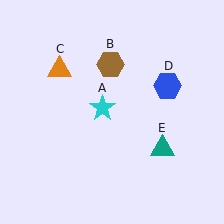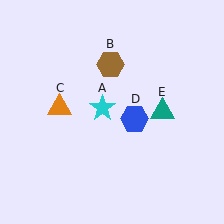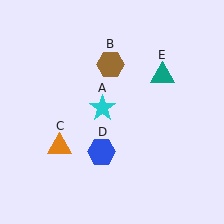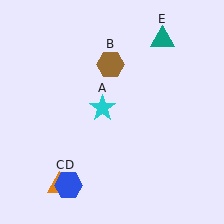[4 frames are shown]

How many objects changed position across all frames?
3 objects changed position: orange triangle (object C), blue hexagon (object D), teal triangle (object E).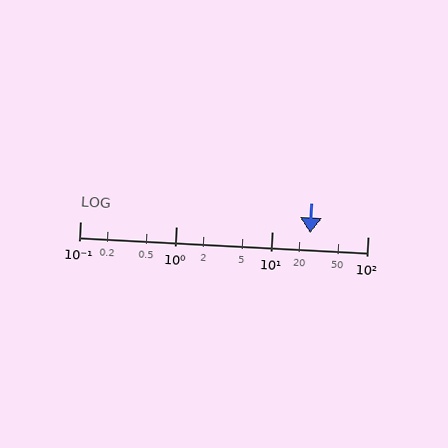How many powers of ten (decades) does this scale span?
The scale spans 3 decades, from 0.1 to 100.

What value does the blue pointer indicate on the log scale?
The pointer indicates approximately 25.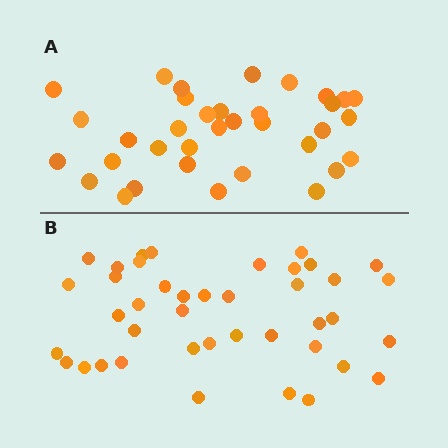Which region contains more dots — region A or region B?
Region B (the bottom region) has more dots.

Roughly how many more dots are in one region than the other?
Region B has about 6 more dots than region A.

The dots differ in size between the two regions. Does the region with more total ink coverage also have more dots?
No. Region A has more total ink coverage because its dots are larger, but region B actually contains more individual dots. Total area can be misleading — the number of items is what matters here.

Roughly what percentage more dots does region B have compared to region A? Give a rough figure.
About 15% more.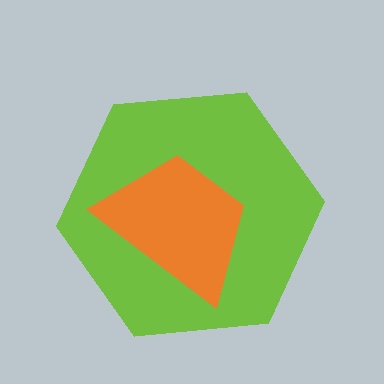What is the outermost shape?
The lime hexagon.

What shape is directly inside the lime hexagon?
The orange trapezoid.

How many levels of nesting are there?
2.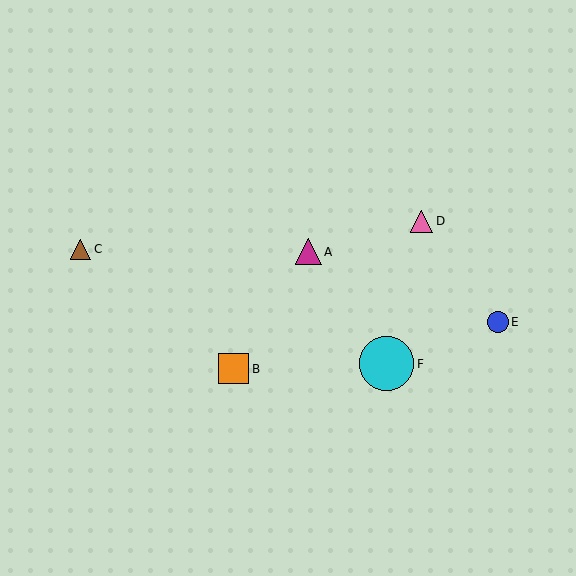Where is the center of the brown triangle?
The center of the brown triangle is at (81, 249).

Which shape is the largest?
The cyan circle (labeled F) is the largest.